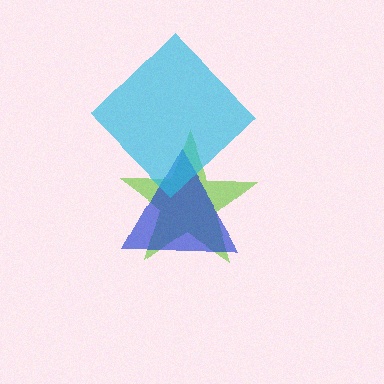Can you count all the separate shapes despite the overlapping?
Yes, there are 3 separate shapes.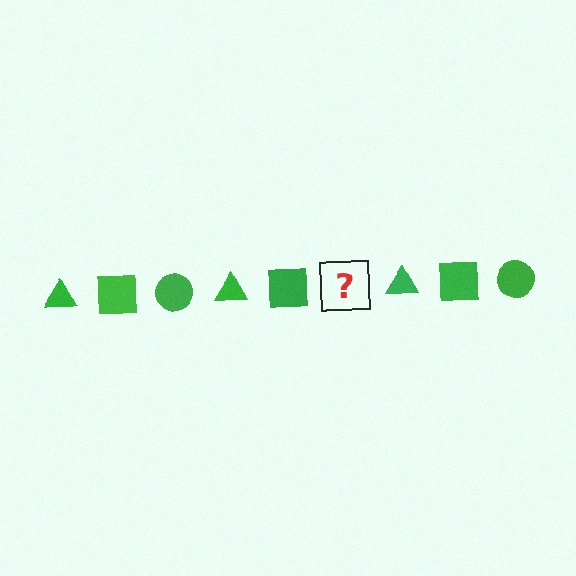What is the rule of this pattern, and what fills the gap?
The rule is that the pattern cycles through triangle, square, circle shapes in green. The gap should be filled with a green circle.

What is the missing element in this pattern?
The missing element is a green circle.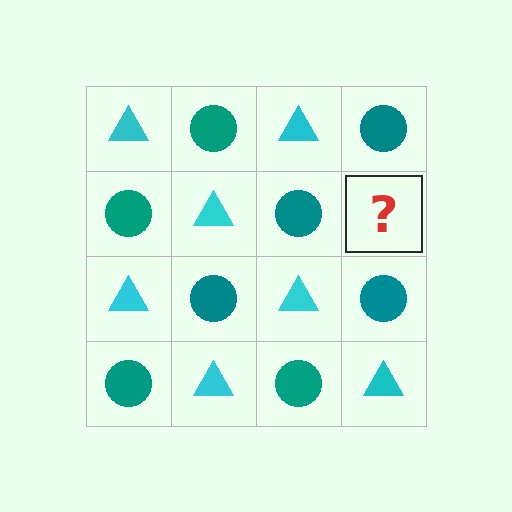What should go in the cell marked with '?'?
The missing cell should contain a cyan triangle.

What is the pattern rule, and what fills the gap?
The rule is that it alternates cyan triangle and teal circle in a checkerboard pattern. The gap should be filled with a cyan triangle.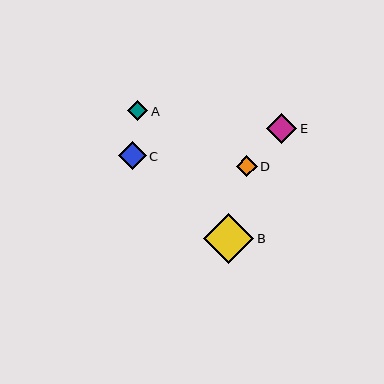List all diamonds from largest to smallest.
From largest to smallest: B, E, C, D, A.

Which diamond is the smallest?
Diamond A is the smallest with a size of approximately 20 pixels.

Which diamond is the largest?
Diamond B is the largest with a size of approximately 51 pixels.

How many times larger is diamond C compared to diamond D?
Diamond C is approximately 1.3 times the size of diamond D.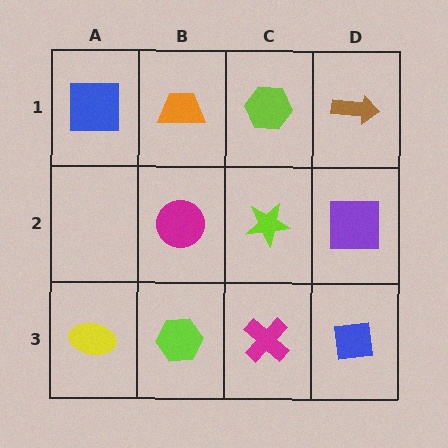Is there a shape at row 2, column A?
No, that cell is empty.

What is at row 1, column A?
A blue square.